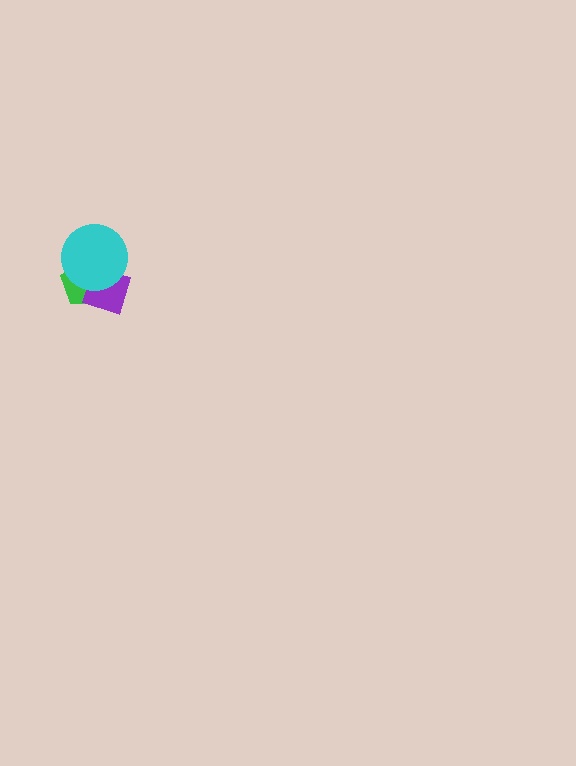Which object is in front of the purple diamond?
The cyan circle is in front of the purple diamond.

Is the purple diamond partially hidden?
Yes, it is partially covered by another shape.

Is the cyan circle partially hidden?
No, no other shape covers it.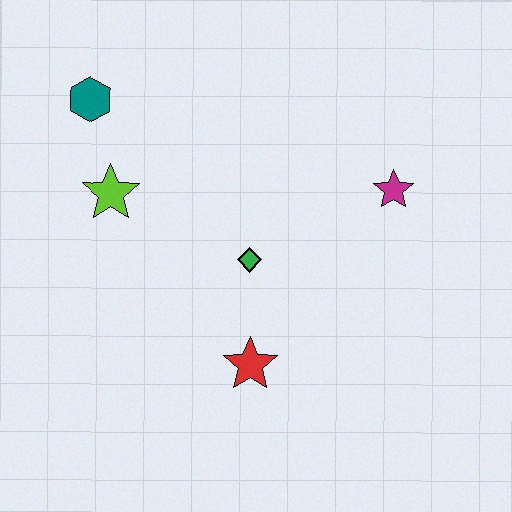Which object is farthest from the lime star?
The magenta star is farthest from the lime star.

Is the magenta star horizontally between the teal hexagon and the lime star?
No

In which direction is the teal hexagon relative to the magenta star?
The teal hexagon is to the left of the magenta star.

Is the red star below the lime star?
Yes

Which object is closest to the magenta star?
The green diamond is closest to the magenta star.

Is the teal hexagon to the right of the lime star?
No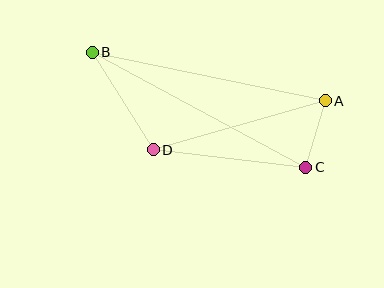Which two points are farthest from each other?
Points B and C are farthest from each other.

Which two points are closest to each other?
Points A and C are closest to each other.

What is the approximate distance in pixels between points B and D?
The distance between B and D is approximately 115 pixels.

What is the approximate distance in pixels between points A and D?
The distance between A and D is approximately 179 pixels.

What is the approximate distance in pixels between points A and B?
The distance between A and B is approximately 238 pixels.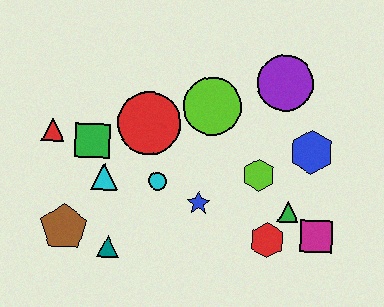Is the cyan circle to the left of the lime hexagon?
Yes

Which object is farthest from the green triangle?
The red triangle is farthest from the green triangle.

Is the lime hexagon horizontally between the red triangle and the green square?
No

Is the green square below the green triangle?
No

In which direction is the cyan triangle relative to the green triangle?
The cyan triangle is to the left of the green triangle.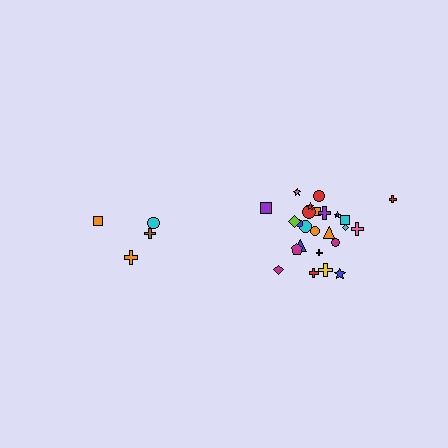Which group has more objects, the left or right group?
The right group.